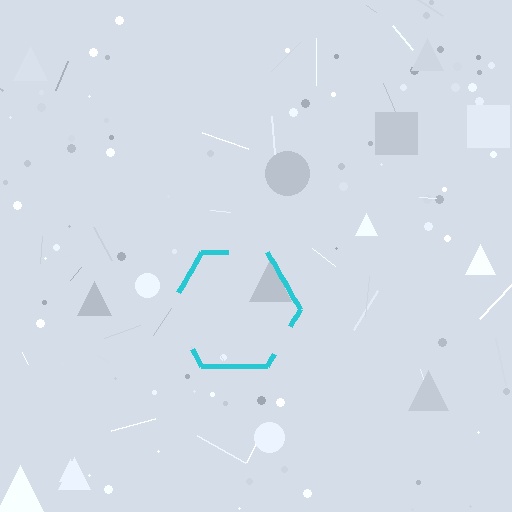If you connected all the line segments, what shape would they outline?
They would outline a hexagon.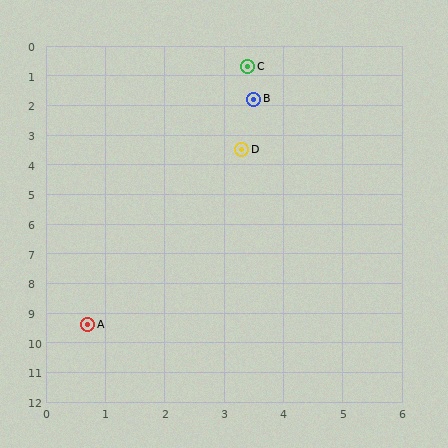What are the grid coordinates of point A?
Point A is at approximately (0.7, 9.4).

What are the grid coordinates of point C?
Point C is at approximately (3.4, 0.7).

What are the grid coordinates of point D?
Point D is at approximately (3.3, 3.5).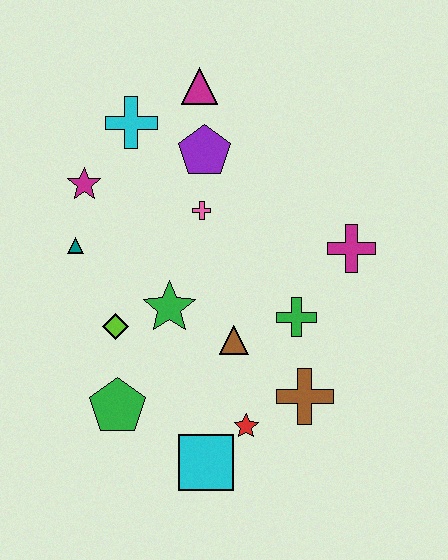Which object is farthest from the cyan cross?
The cyan square is farthest from the cyan cross.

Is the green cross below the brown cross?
No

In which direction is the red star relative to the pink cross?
The red star is below the pink cross.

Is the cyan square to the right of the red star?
No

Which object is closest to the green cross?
The brown triangle is closest to the green cross.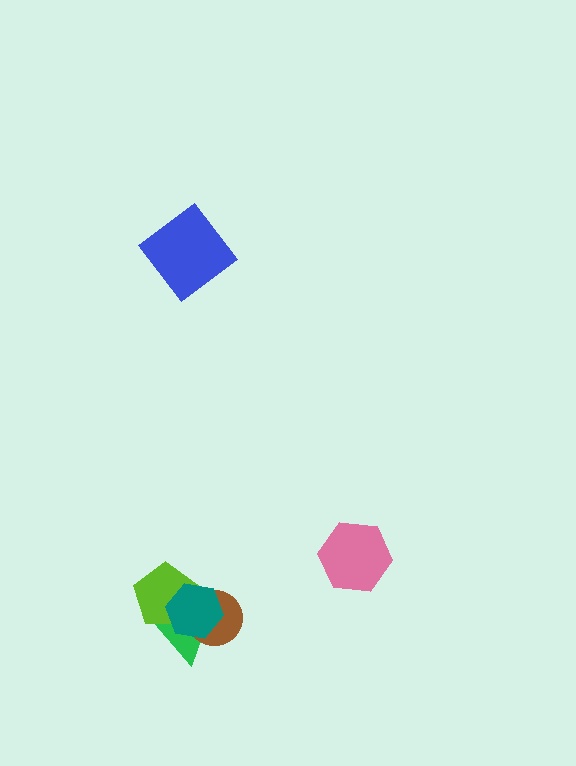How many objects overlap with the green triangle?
3 objects overlap with the green triangle.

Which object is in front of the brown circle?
The teal hexagon is in front of the brown circle.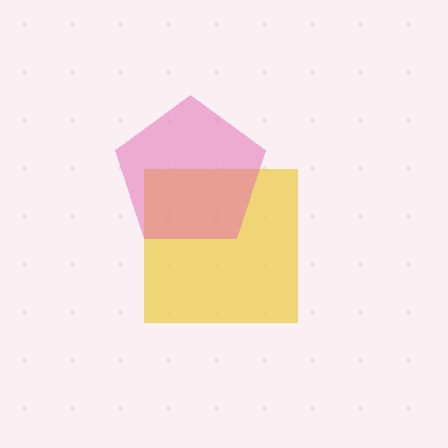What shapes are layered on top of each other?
The layered shapes are: a yellow square, a pink pentagon.